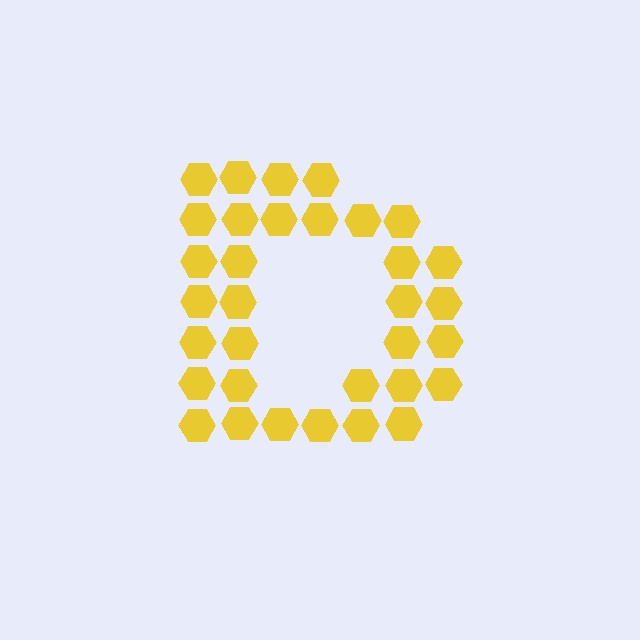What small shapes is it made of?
It is made of small hexagons.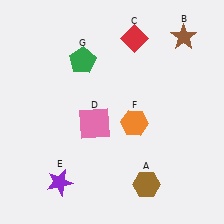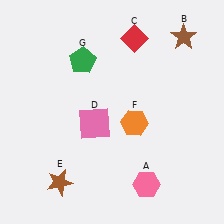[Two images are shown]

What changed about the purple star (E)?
In Image 1, E is purple. In Image 2, it changed to brown.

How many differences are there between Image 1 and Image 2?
There are 2 differences between the two images.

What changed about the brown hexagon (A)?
In Image 1, A is brown. In Image 2, it changed to pink.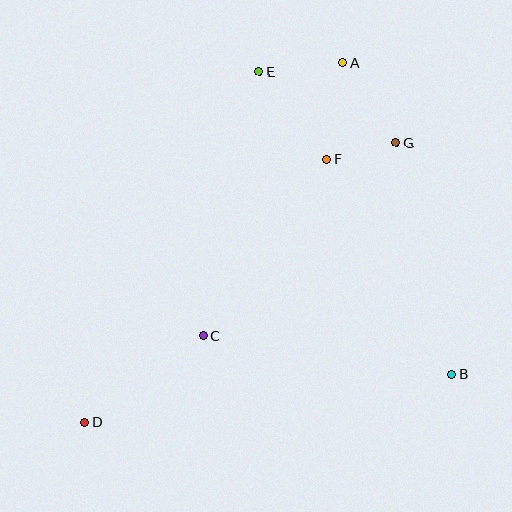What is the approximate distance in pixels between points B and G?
The distance between B and G is approximately 238 pixels.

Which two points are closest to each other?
Points F and G are closest to each other.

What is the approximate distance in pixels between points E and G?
The distance between E and G is approximately 155 pixels.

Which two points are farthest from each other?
Points A and D are farthest from each other.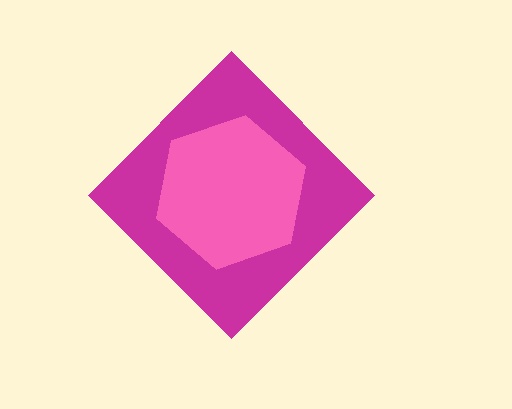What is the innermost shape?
The pink hexagon.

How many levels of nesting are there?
2.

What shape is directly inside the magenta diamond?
The pink hexagon.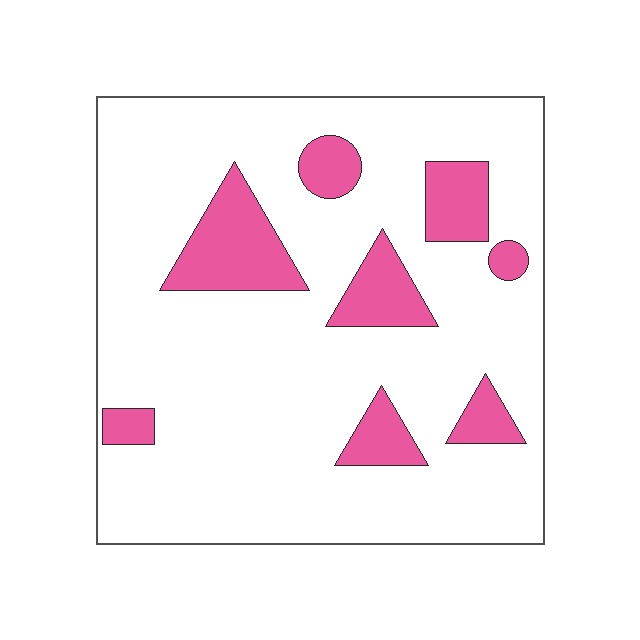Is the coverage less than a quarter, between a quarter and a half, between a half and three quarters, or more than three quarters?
Less than a quarter.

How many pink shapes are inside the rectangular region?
8.